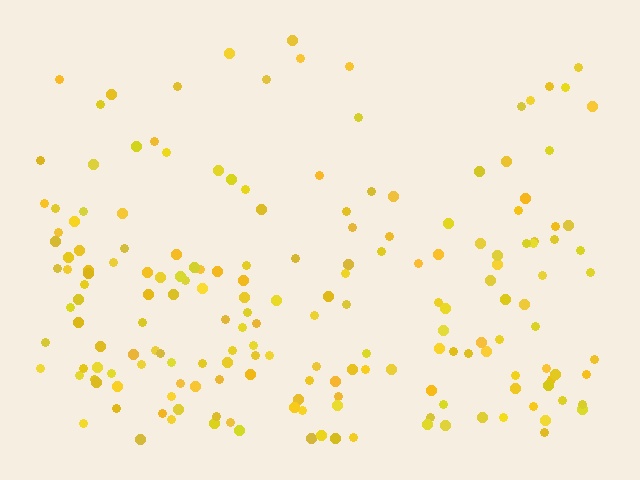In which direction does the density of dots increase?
From top to bottom, with the bottom side densest.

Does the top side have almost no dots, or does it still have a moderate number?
Still a moderate number, just noticeably fewer than the bottom.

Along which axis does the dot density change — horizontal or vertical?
Vertical.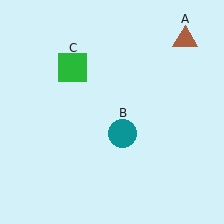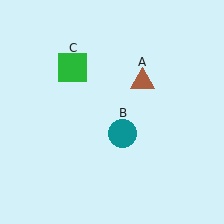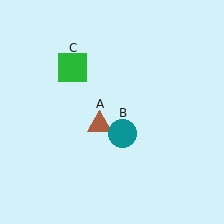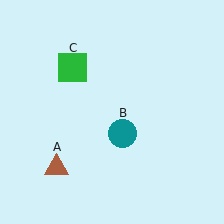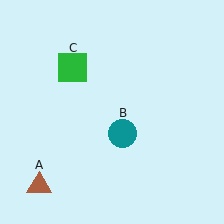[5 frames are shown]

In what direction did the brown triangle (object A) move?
The brown triangle (object A) moved down and to the left.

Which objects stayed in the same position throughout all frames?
Teal circle (object B) and green square (object C) remained stationary.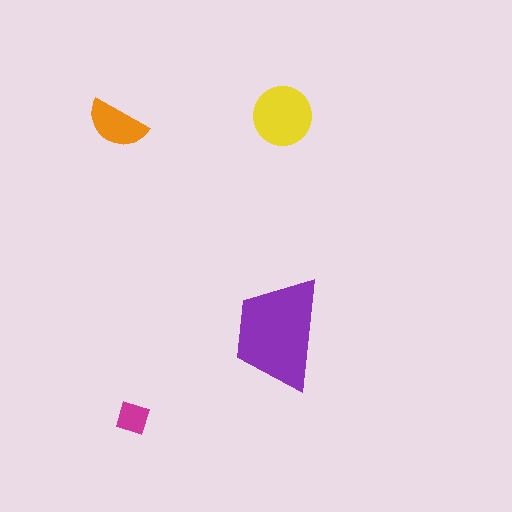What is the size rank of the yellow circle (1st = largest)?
2nd.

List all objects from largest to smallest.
The purple trapezoid, the yellow circle, the orange semicircle, the magenta square.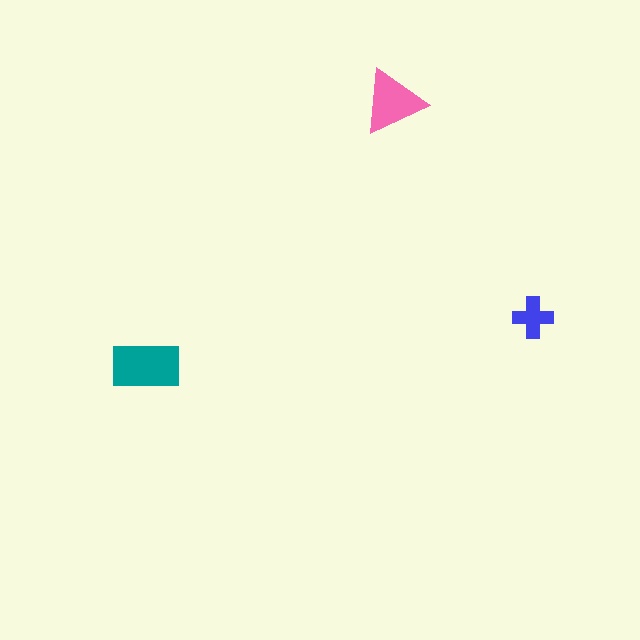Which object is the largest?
The teal rectangle.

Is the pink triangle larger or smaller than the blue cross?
Larger.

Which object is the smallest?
The blue cross.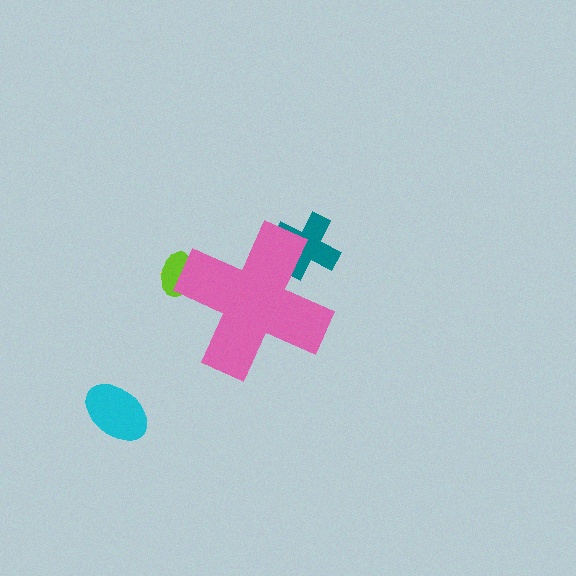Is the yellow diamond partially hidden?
Yes, the yellow diamond is partially hidden behind the pink cross.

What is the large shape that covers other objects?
A pink cross.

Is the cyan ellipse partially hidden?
No, the cyan ellipse is fully visible.